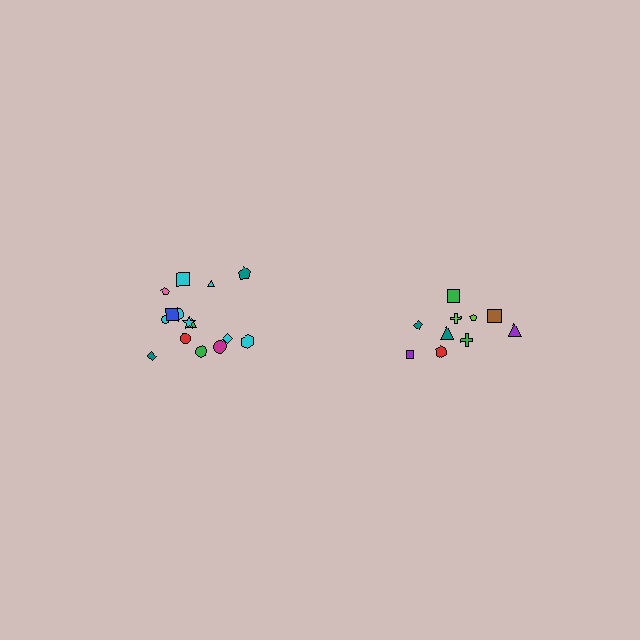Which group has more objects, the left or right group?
The left group.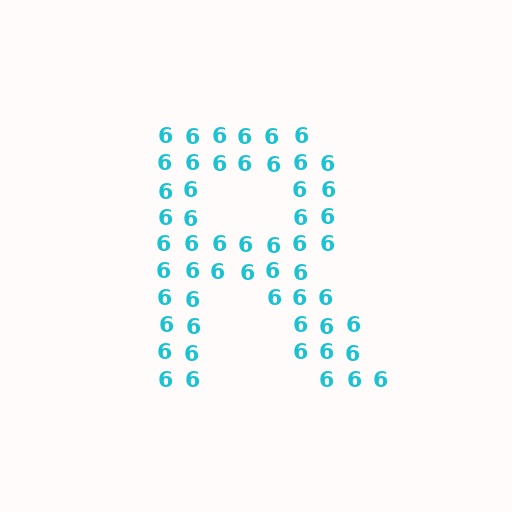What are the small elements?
The small elements are digit 6's.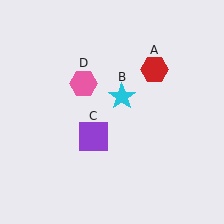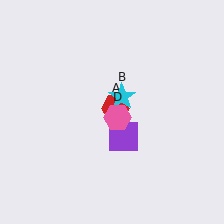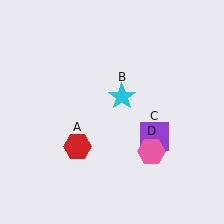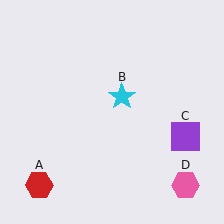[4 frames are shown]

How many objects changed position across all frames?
3 objects changed position: red hexagon (object A), purple square (object C), pink hexagon (object D).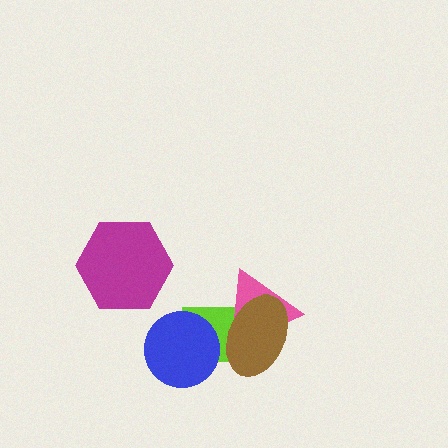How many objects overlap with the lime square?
3 objects overlap with the lime square.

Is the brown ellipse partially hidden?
No, no other shape covers it.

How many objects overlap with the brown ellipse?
2 objects overlap with the brown ellipse.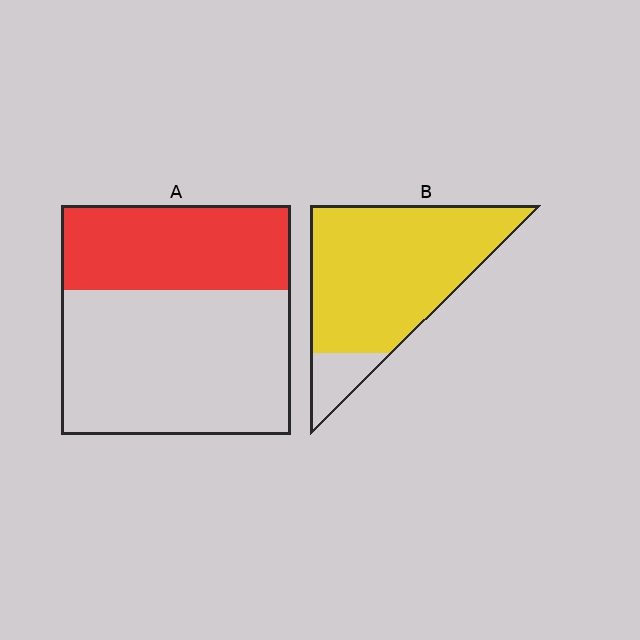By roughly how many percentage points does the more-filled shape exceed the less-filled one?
By roughly 50 percentage points (B over A).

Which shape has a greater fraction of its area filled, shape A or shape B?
Shape B.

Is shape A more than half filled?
No.